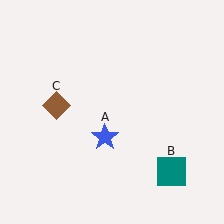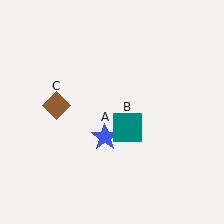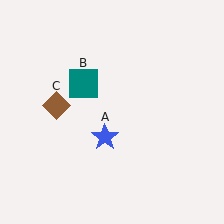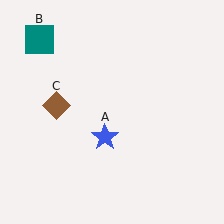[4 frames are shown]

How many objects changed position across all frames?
1 object changed position: teal square (object B).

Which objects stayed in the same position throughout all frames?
Blue star (object A) and brown diamond (object C) remained stationary.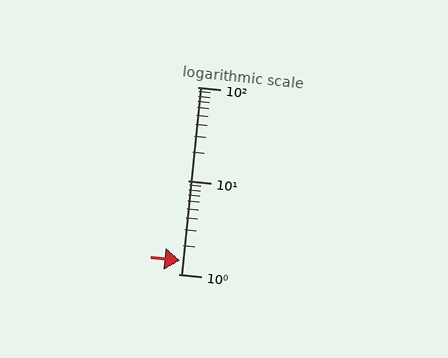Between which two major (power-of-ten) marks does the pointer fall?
The pointer is between 1 and 10.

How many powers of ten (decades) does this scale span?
The scale spans 2 decades, from 1 to 100.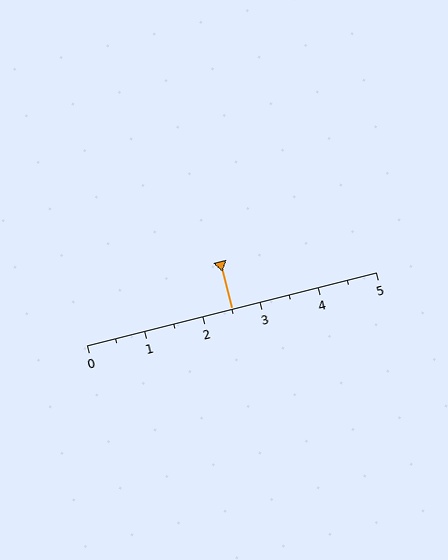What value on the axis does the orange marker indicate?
The marker indicates approximately 2.5.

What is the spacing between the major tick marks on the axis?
The major ticks are spaced 1 apart.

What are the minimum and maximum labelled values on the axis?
The axis runs from 0 to 5.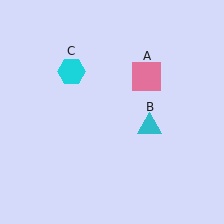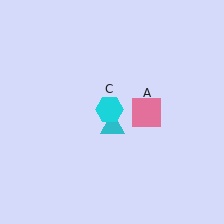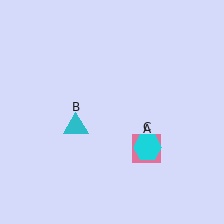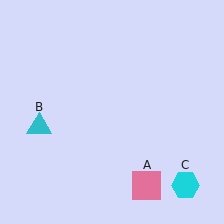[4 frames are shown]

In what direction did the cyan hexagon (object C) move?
The cyan hexagon (object C) moved down and to the right.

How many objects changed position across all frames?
3 objects changed position: pink square (object A), cyan triangle (object B), cyan hexagon (object C).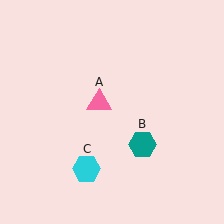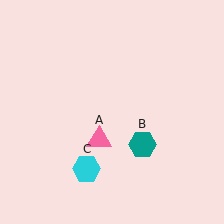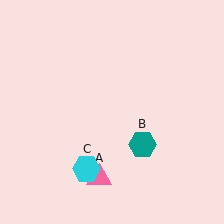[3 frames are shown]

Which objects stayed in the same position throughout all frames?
Teal hexagon (object B) and cyan hexagon (object C) remained stationary.